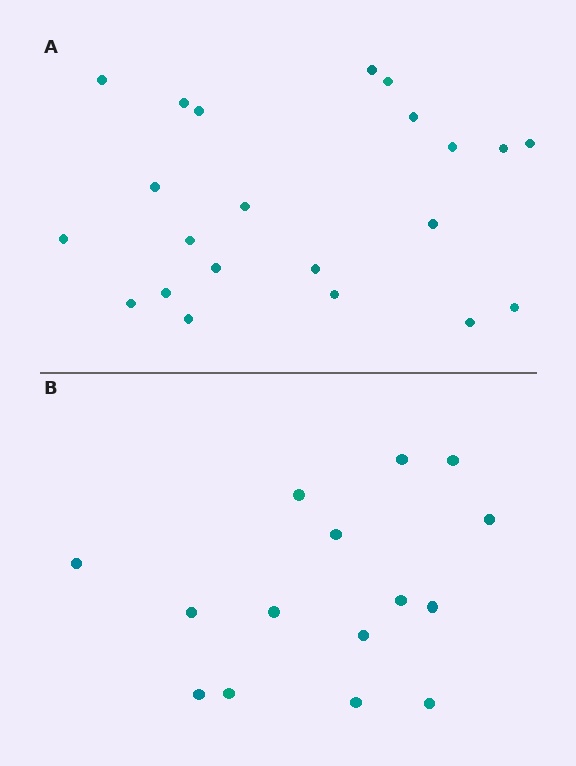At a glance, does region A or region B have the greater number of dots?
Region A (the top region) has more dots.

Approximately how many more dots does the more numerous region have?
Region A has roughly 8 or so more dots than region B.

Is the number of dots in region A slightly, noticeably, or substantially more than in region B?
Region A has substantially more. The ratio is roughly 1.5 to 1.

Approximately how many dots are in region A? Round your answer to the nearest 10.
About 20 dots. (The exact count is 22, which rounds to 20.)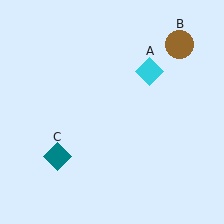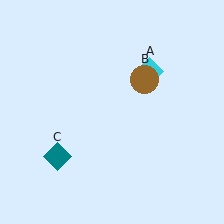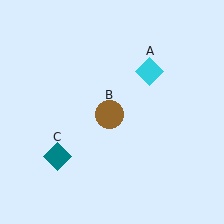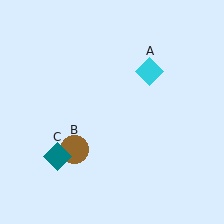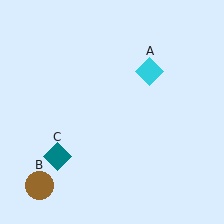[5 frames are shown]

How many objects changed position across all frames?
1 object changed position: brown circle (object B).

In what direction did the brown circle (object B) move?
The brown circle (object B) moved down and to the left.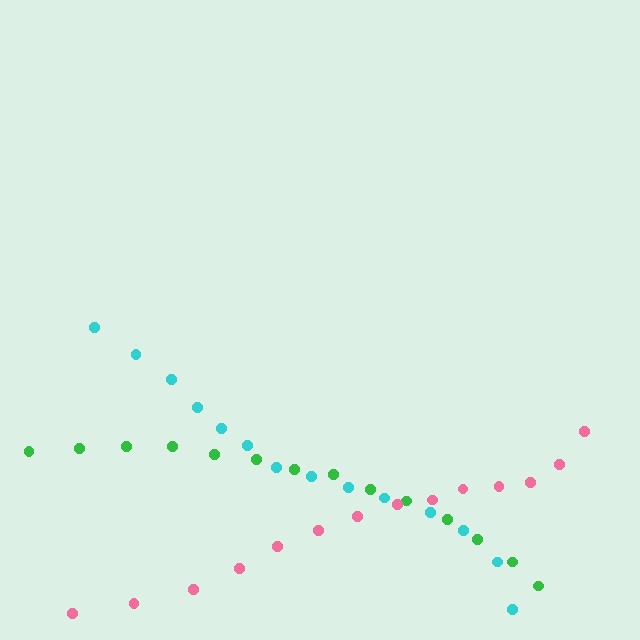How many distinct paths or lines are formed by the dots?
There are 3 distinct paths.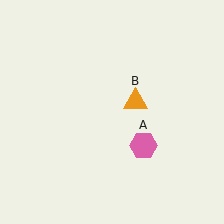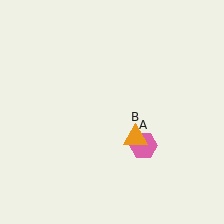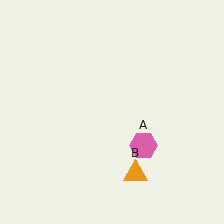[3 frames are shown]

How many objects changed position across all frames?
1 object changed position: orange triangle (object B).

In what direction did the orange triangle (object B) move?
The orange triangle (object B) moved down.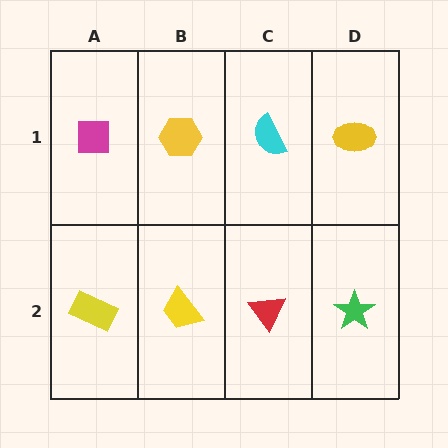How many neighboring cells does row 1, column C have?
3.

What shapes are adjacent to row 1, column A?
A yellow rectangle (row 2, column A), a yellow hexagon (row 1, column B).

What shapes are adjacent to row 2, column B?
A yellow hexagon (row 1, column B), a yellow rectangle (row 2, column A), a red triangle (row 2, column C).